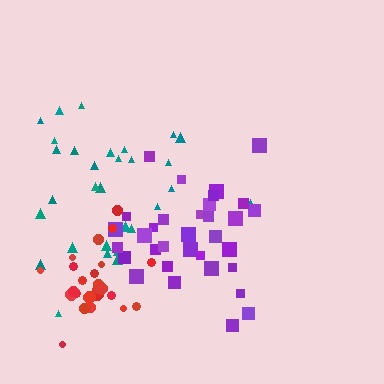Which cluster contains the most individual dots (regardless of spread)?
Purple (33).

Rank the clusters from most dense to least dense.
red, purple, teal.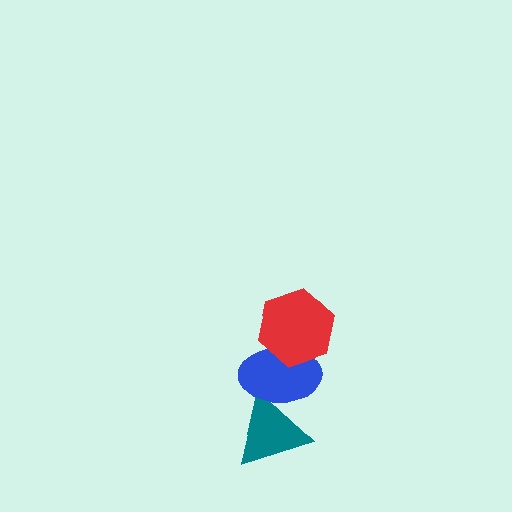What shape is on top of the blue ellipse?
The red hexagon is on top of the blue ellipse.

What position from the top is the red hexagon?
The red hexagon is 1st from the top.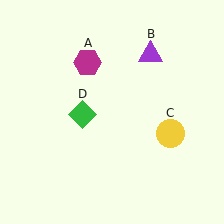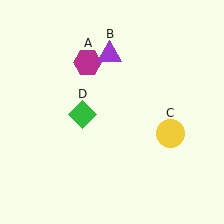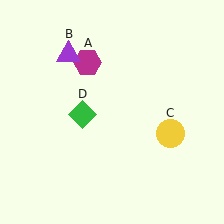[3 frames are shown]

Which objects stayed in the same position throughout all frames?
Magenta hexagon (object A) and yellow circle (object C) and green diamond (object D) remained stationary.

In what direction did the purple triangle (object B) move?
The purple triangle (object B) moved left.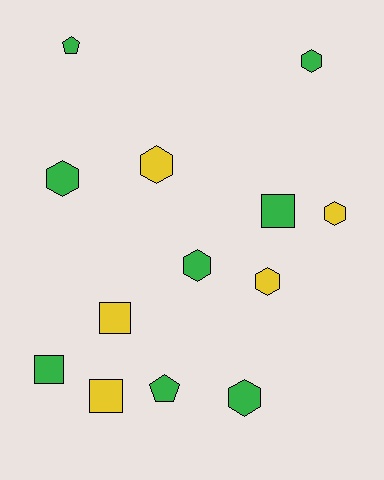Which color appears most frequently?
Green, with 8 objects.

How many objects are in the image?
There are 13 objects.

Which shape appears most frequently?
Hexagon, with 7 objects.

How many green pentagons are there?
There are 2 green pentagons.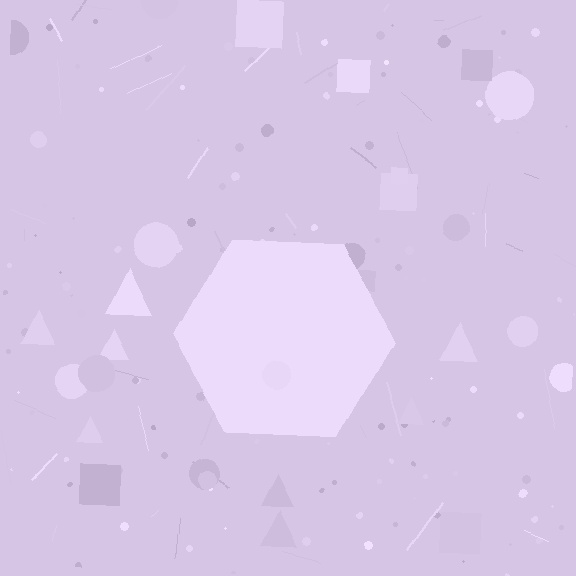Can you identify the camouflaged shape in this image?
The camouflaged shape is a hexagon.